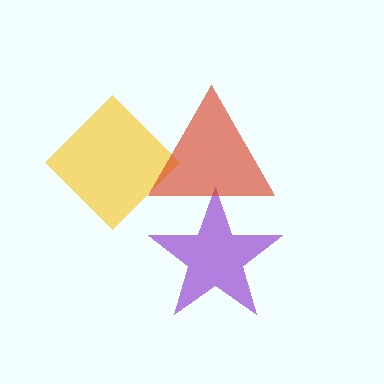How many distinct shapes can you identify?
There are 3 distinct shapes: a yellow diamond, a purple star, a red triangle.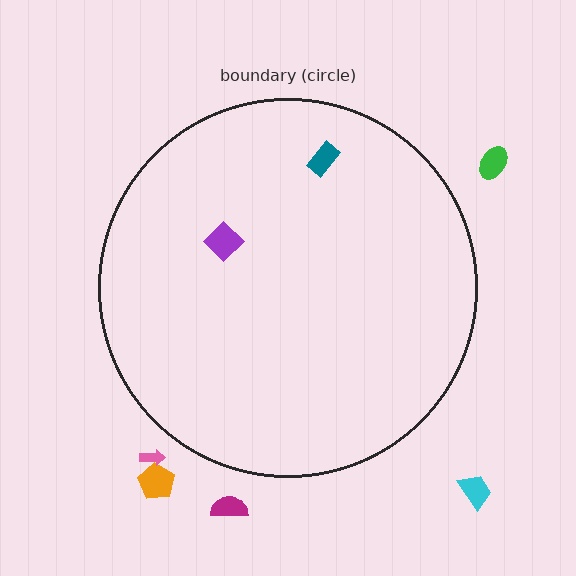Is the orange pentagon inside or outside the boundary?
Outside.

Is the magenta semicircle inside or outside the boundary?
Outside.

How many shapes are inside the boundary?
2 inside, 5 outside.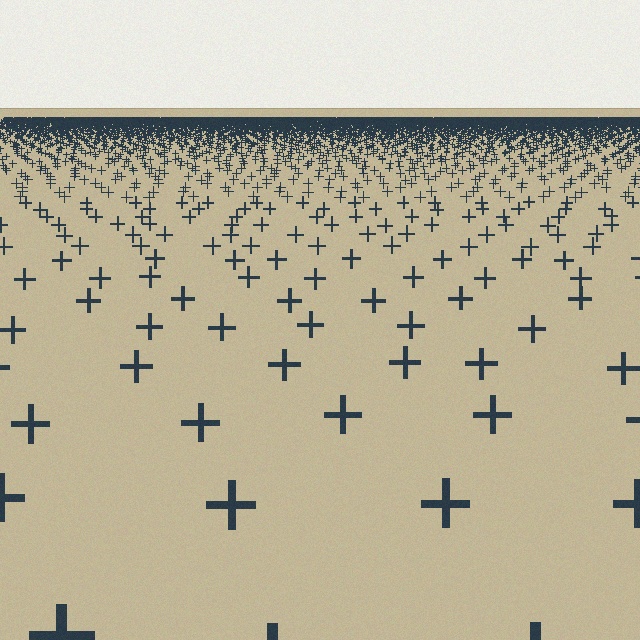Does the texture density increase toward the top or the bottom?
Density increases toward the top.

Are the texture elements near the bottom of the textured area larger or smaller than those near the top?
Larger. Near the bottom, elements are closer to the viewer and appear at a bigger on-screen size.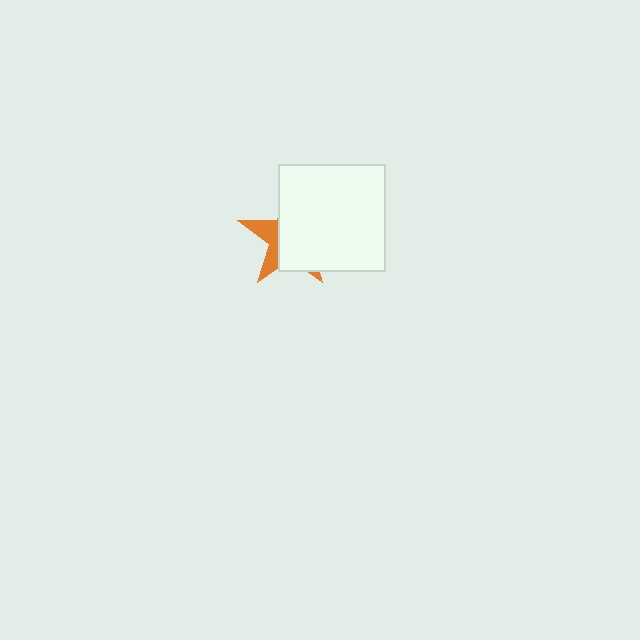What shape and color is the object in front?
The object in front is a white square.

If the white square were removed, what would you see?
You would see the complete orange star.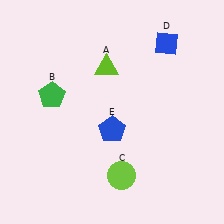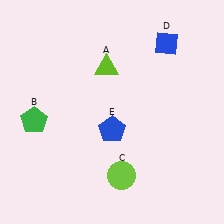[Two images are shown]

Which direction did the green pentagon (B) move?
The green pentagon (B) moved down.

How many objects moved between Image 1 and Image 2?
1 object moved between the two images.